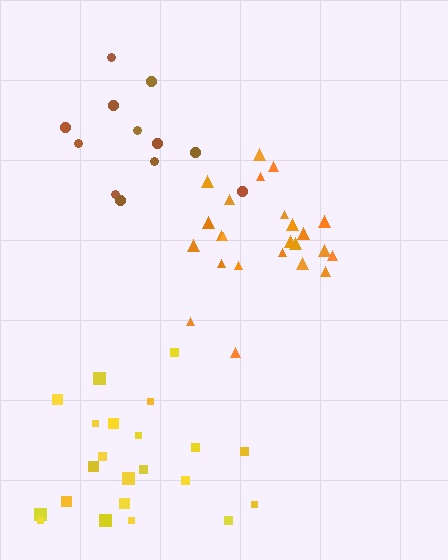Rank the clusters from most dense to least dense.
orange, brown, yellow.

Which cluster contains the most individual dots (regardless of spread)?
Orange (24).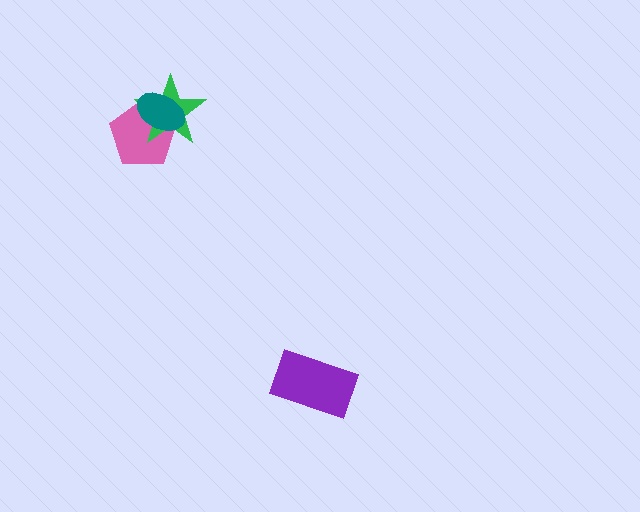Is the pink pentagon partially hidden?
Yes, it is partially covered by another shape.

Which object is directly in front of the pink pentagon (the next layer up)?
The green star is directly in front of the pink pentagon.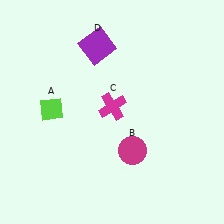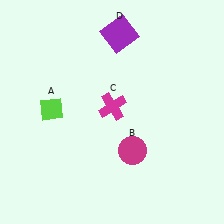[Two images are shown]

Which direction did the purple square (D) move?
The purple square (D) moved right.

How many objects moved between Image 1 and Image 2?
1 object moved between the two images.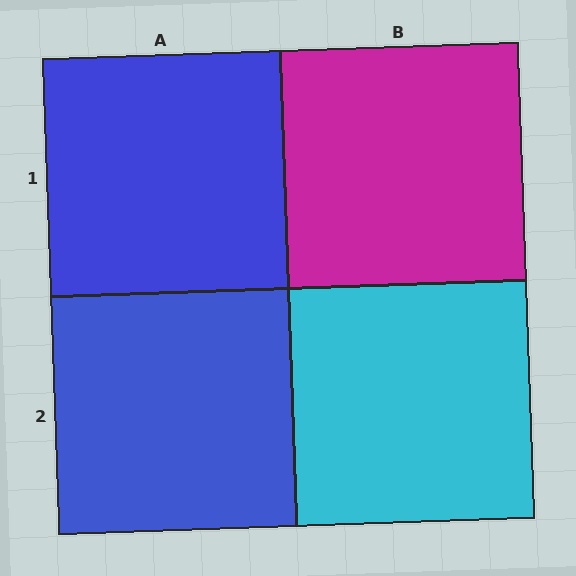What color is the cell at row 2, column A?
Blue.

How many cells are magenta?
1 cell is magenta.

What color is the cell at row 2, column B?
Cyan.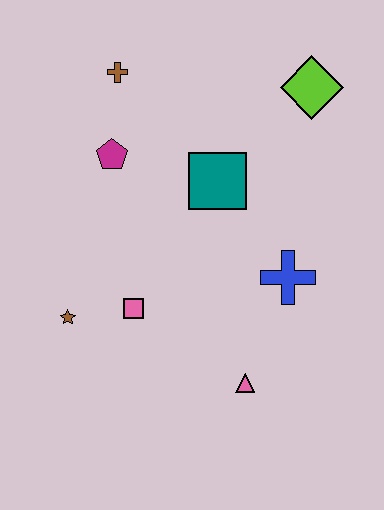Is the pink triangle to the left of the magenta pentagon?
No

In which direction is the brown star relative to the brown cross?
The brown star is below the brown cross.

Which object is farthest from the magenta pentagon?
The pink triangle is farthest from the magenta pentagon.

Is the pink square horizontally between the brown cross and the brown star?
No